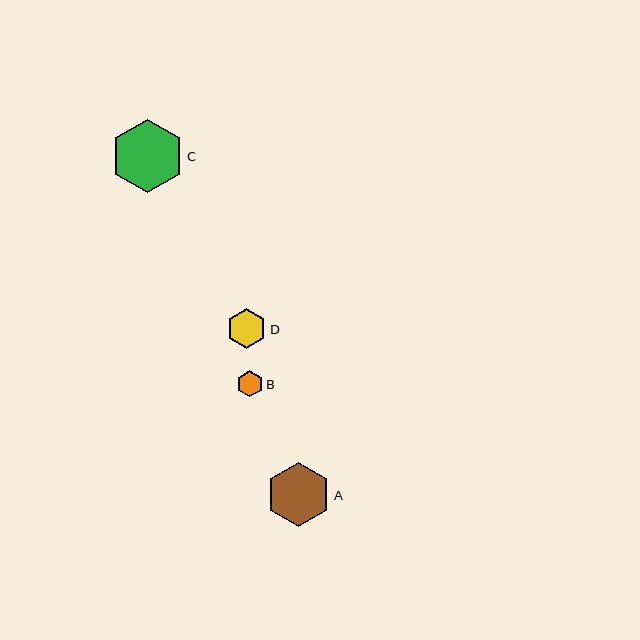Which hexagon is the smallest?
Hexagon B is the smallest with a size of approximately 26 pixels.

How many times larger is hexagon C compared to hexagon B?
Hexagon C is approximately 2.8 times the size of hexagon B.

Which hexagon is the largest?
Hexagon C is the largest with a size of approximately 73 pixels.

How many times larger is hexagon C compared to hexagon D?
Hexagon C is approximately 1.8 times the size of hexagon D.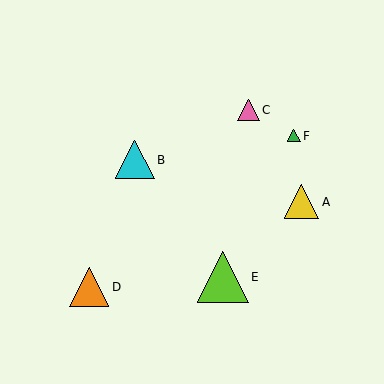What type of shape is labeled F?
Shape F is a green triangle.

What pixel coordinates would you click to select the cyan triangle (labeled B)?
Click at (135, 160) to select the cyan triangle B.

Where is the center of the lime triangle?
The center of the lime triangle is at (223, 277).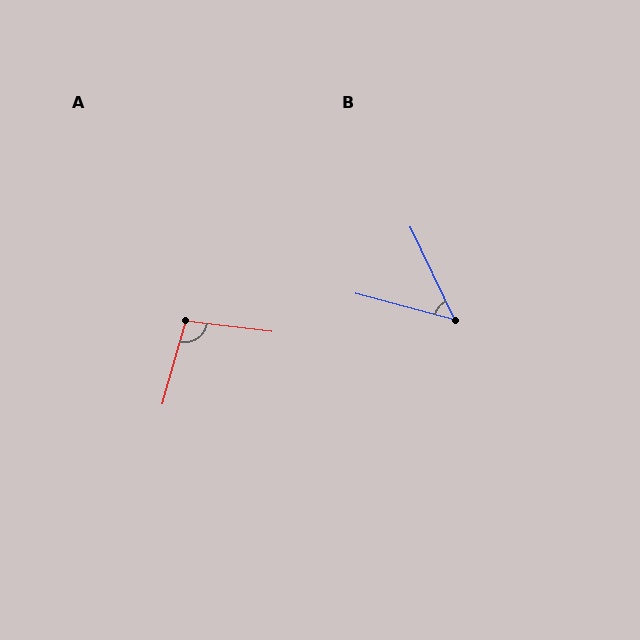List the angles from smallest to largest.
B (50°), A (99°).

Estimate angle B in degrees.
Approximately 50 degrees.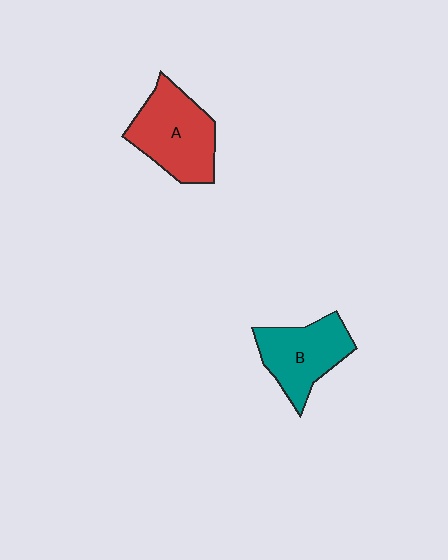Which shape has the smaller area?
Shape B (teal).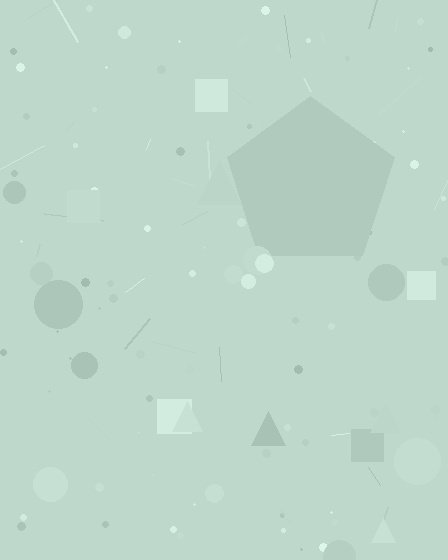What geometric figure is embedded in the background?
A pentagon is embedded in the background.